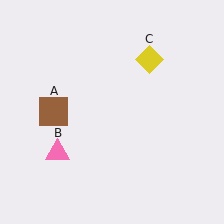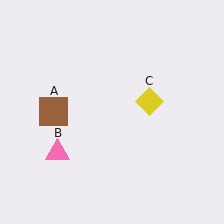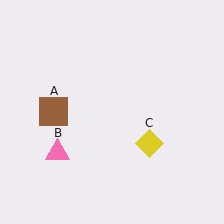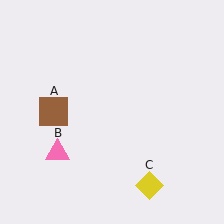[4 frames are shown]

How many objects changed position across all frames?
1 object changed position: yellow diamond (object C).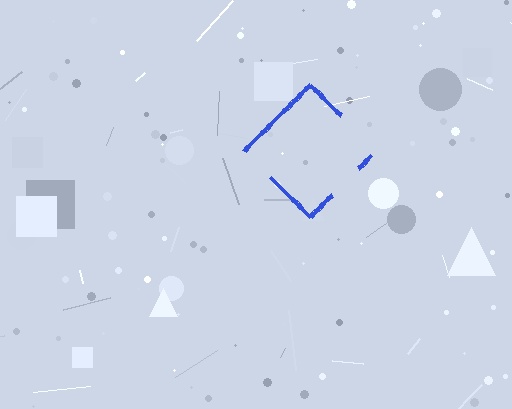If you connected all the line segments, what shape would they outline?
They would outline a diamond.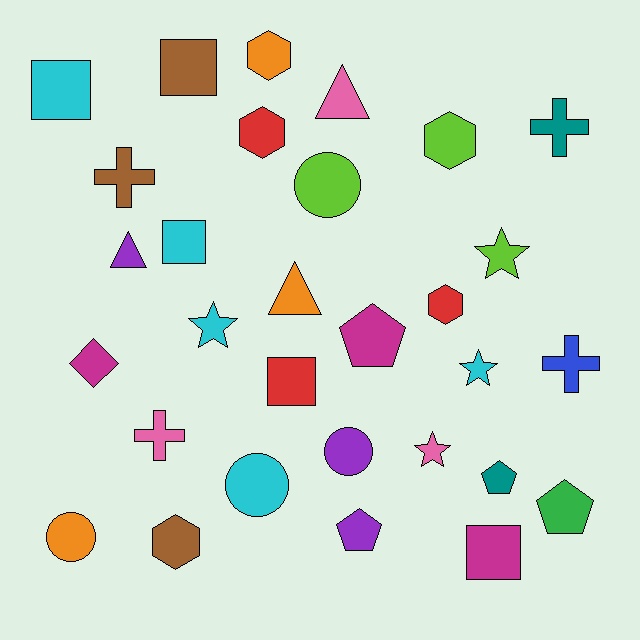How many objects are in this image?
There are 30 objects.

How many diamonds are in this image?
There is 1 diamond.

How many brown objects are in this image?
There are 3 brown objects.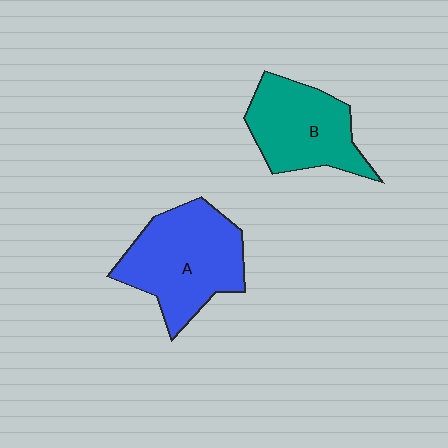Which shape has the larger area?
Shape A (blue).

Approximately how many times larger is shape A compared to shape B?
Approximately 1.2 times.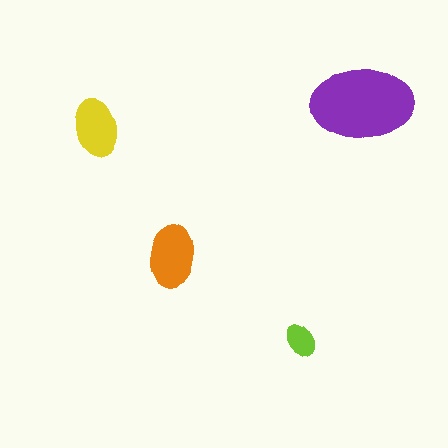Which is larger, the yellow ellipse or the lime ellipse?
The yellow one.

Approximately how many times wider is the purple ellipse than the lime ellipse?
About 3 times wider.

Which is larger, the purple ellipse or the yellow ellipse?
The purple one.